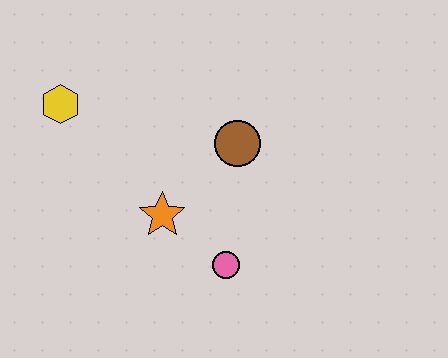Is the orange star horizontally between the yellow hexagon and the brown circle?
Yes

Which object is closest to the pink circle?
The orange star is closest to the pink circle.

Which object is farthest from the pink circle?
The yellow hexagon is farthest from the pink circle.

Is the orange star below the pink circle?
No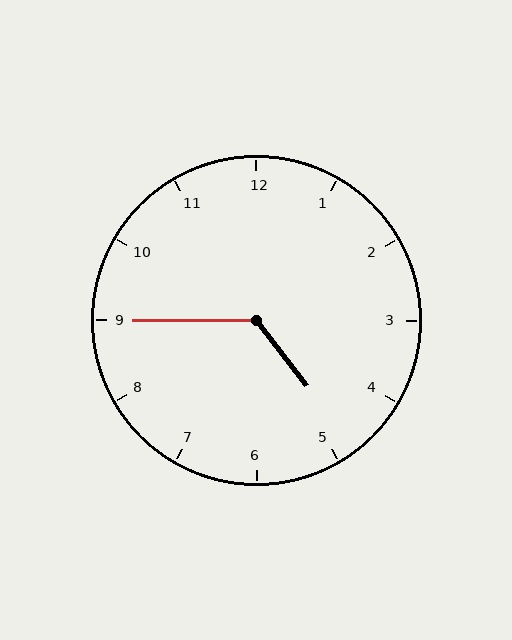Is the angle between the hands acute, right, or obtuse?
It is obtuse.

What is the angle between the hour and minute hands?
Approximately 128 degrees.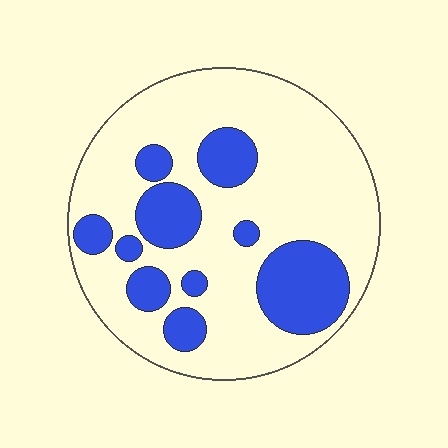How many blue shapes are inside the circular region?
10.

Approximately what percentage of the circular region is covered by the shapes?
Approximately 25%.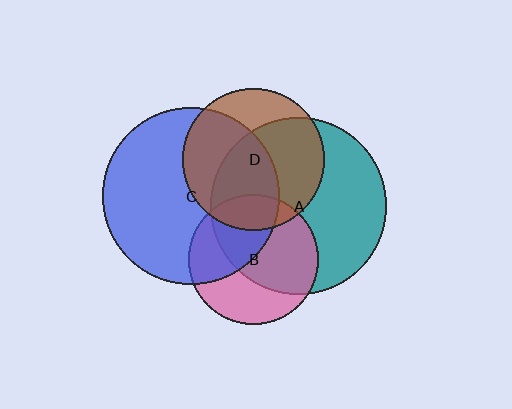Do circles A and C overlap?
Yes.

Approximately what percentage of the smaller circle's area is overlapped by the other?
Approximately 25%.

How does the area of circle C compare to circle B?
Approximately 1.9 times.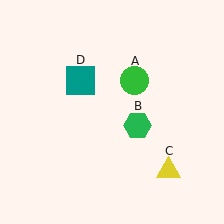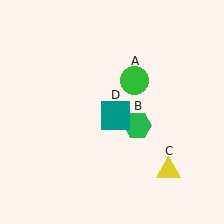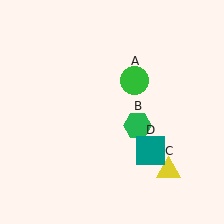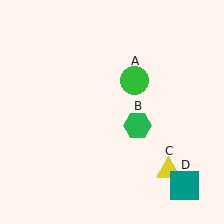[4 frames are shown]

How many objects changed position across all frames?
1 object changed position: teal square (object D).